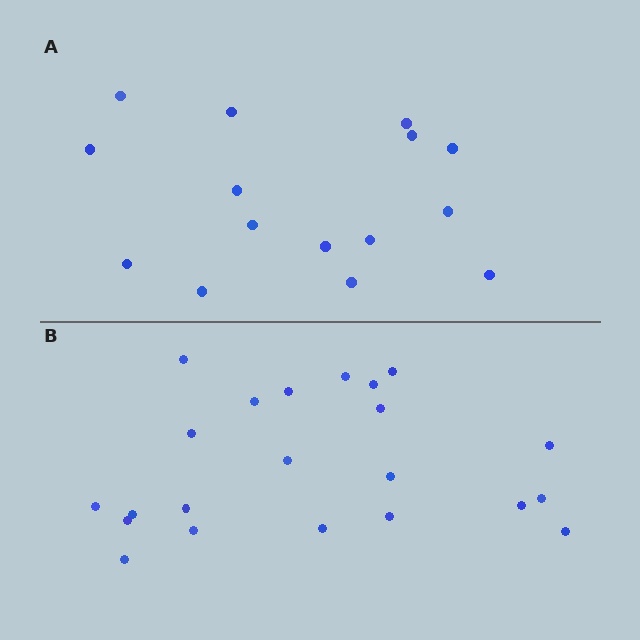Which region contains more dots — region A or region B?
Region B (the bottom region) has more dots.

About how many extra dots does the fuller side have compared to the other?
Region B has roughly 8 or so more dots than region A.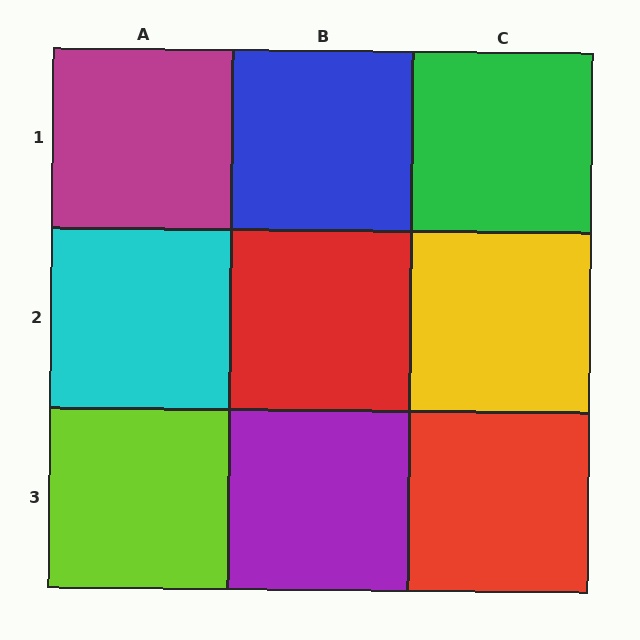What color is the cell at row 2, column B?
Red.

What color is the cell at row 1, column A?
Magenta.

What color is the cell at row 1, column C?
Green.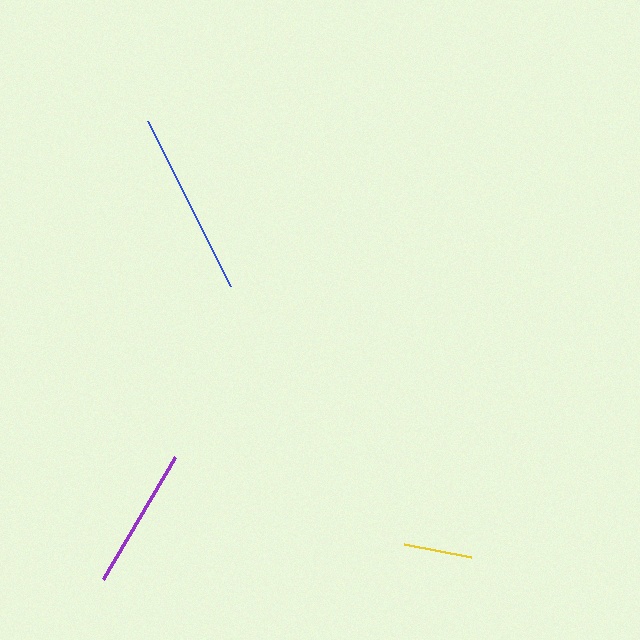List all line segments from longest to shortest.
From longest to shortest: blue, purple, yellow.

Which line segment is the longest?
The blue line is the longest at approximately 185 pixels.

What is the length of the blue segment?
The blue segment is approximately 185 pixels long.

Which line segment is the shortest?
The yellow line is the shortest at approximately 68 pixels.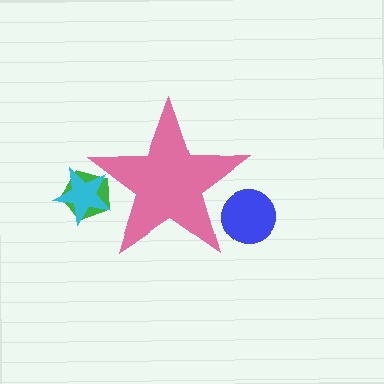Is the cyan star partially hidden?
Yes, the cyan star is partially hidden behind the pink star.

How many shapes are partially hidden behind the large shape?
3 shapes are partially hidden.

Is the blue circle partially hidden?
Yes, the blue circle is partially hidden behind the pink star.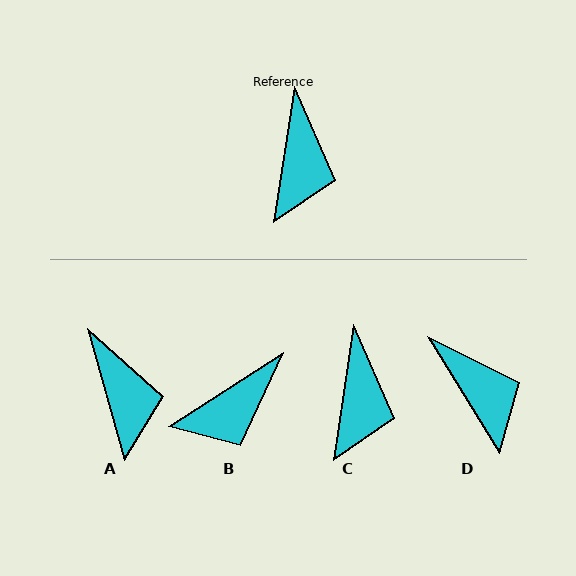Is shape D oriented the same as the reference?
No, it is off by about 40 degrees.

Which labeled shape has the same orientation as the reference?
C.